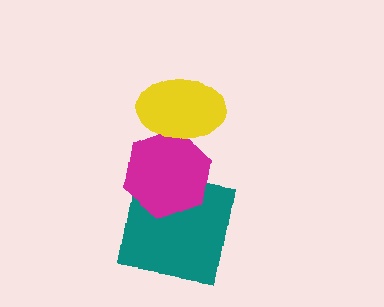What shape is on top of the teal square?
The magenta hexagon is on top of the teal square.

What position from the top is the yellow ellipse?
The yellow ellipse is 1st from the top.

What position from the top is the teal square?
The teal square is 3rd from the top.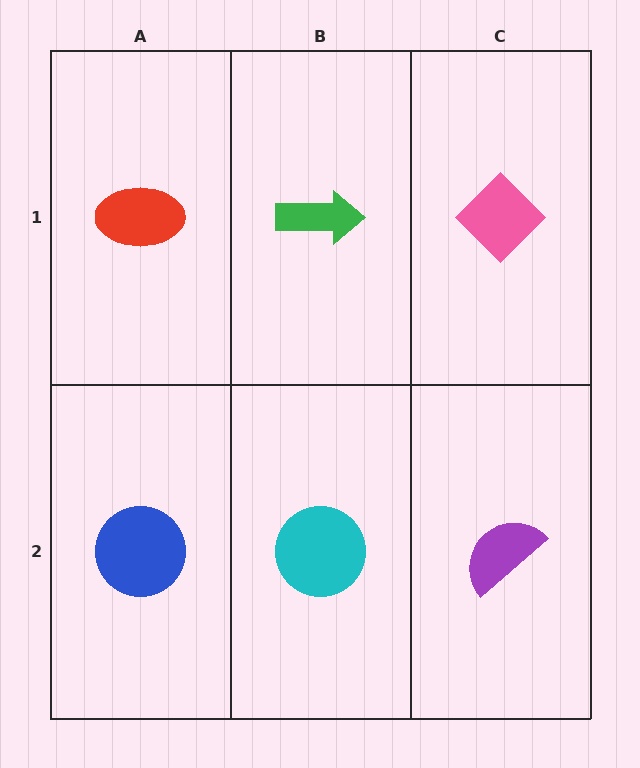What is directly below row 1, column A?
A blue circle.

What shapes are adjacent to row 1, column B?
A cyan circle (row 2, column B), a red ellipse (row 1, column A), a pink diamond (row 1, column C).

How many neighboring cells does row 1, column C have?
2.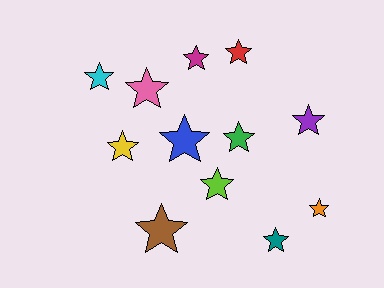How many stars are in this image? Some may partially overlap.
There are 12 stars.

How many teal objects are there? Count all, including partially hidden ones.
There is 1 teal object.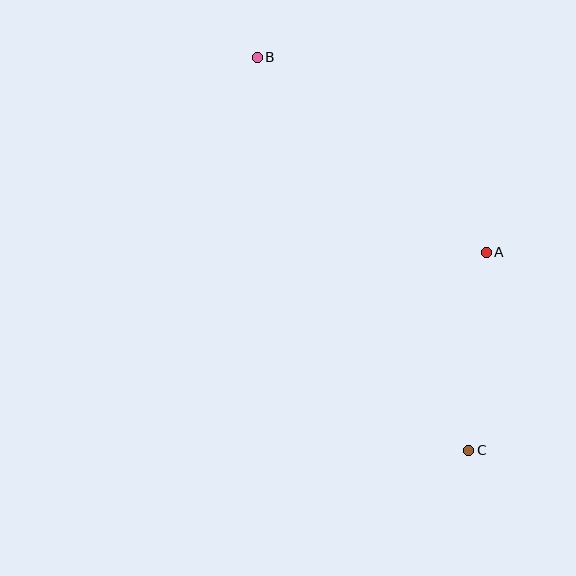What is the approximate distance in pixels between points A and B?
The distance between A and B is approximately 301 pixels.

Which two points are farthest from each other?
Points B and C are farthest from each other.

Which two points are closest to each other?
Points A and C are closest to each other.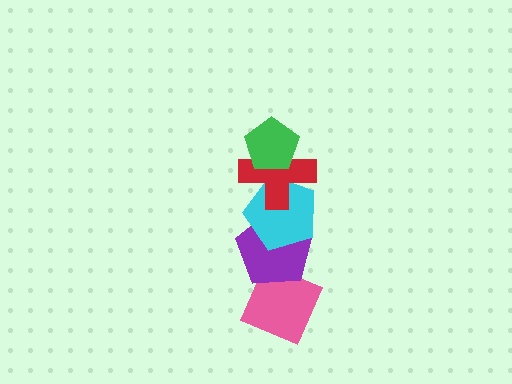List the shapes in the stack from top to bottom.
From top to bottom: the green pentagon, the red cross, the cyan pentagon, the purple pentagon, the pink diamond.